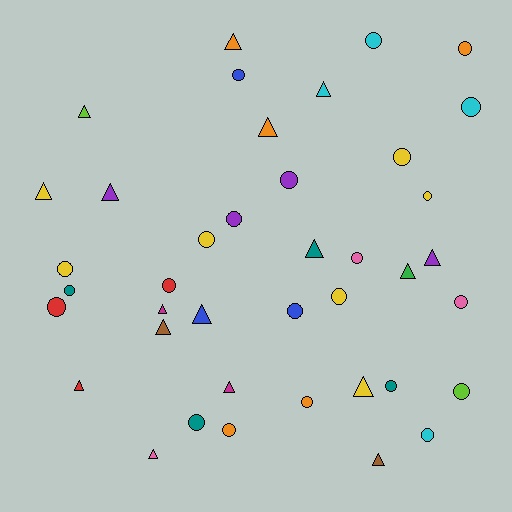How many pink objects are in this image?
There are 3 pink objects.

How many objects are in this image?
There are 40 objects.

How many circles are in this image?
There are 23 circles.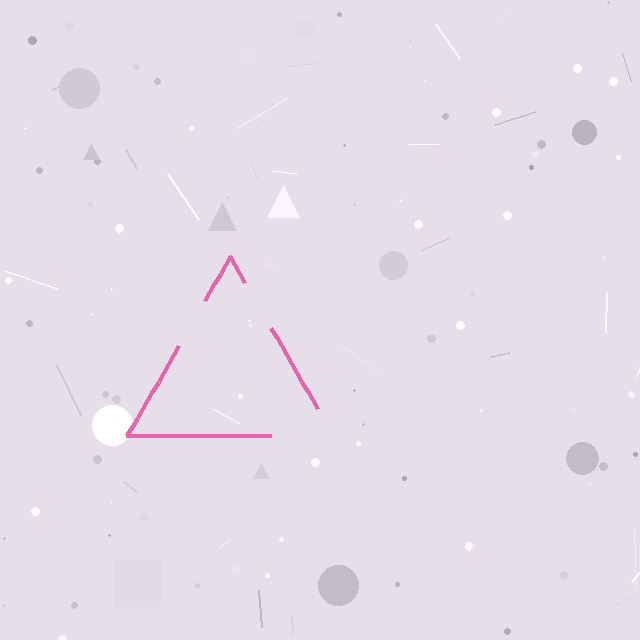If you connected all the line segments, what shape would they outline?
They would outline a triangle.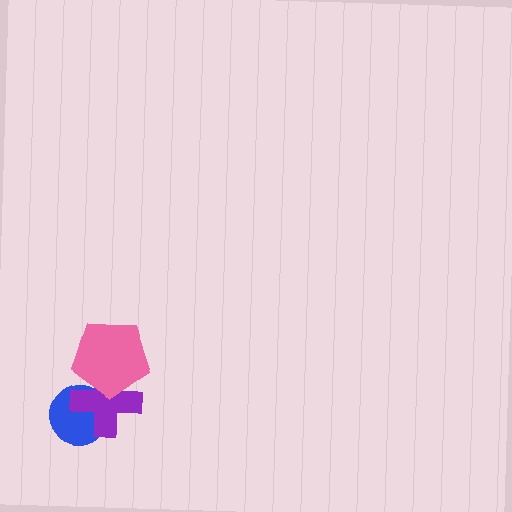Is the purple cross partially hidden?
Yes, it is partially covered by another shape.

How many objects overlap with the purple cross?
2 objects overlap with the purple cross.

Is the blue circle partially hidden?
Yes, it is partially covered by another shape.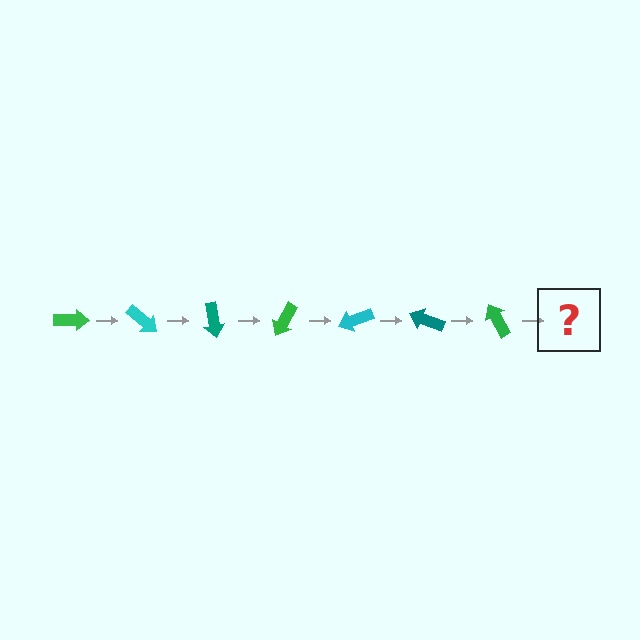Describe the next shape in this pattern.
It should be a cyan arrow, rotated 280 degrees from the start.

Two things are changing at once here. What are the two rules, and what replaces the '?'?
The two rules are that it rotates 40 degrees each step and the color cycles through green, cyan, and teal. The '?' should be a cyan arrow, rotated 280 degrees from the start.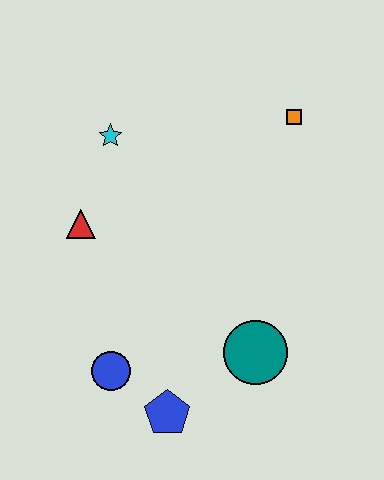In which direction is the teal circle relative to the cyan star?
The teal circle is below the cyan star.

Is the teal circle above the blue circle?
Yes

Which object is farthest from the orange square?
The blue pentagon is farthest from the orange square.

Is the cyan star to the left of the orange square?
Yes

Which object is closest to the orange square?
The cyan star is closest to the orange square.